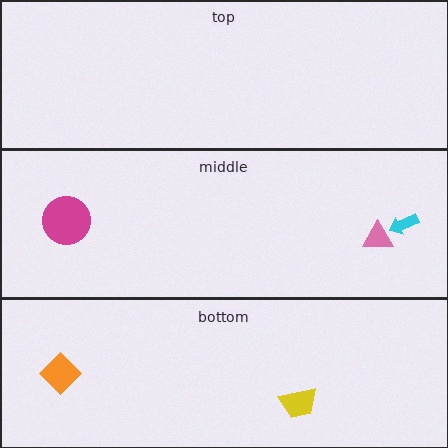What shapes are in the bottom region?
The yellow trapezoid, the orange diamond.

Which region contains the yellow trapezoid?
The bottom region.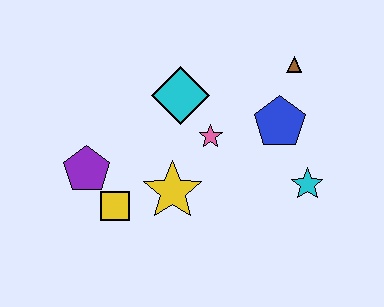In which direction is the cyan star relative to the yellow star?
The cyan star is to the right of the yellow star.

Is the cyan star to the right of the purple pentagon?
Yes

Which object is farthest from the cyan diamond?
The cyan star is farthest from the cyan diamond.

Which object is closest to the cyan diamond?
The pink star is closest to the cyan diamond.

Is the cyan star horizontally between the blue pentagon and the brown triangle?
No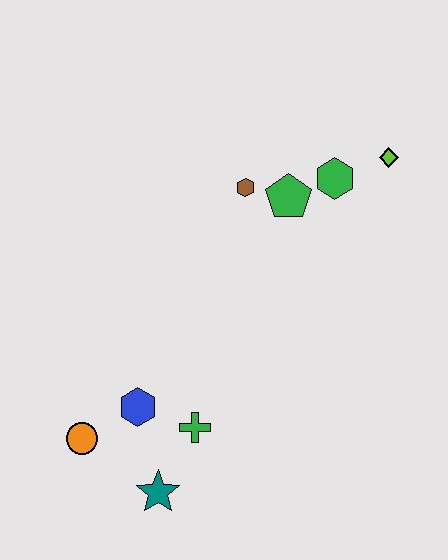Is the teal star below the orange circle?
Yes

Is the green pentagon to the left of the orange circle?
No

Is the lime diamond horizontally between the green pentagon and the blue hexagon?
No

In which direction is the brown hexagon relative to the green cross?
The brown hexagon is above the green cross.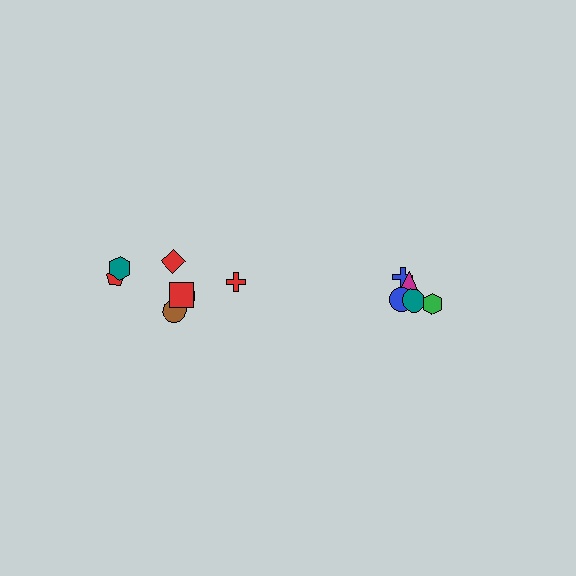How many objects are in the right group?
There are 5 objects.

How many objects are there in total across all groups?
There are 13 objects.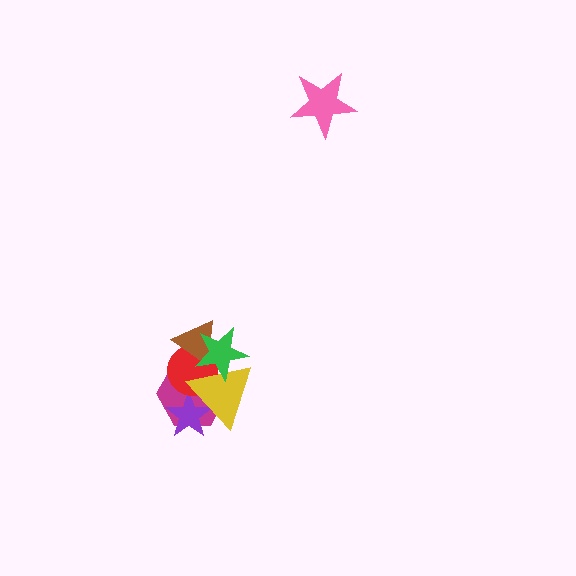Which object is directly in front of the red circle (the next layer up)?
The yellow triangle is directly in front of the red circle.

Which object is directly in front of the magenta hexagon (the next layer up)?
The purple star is directly in front of the magenta hexagon.